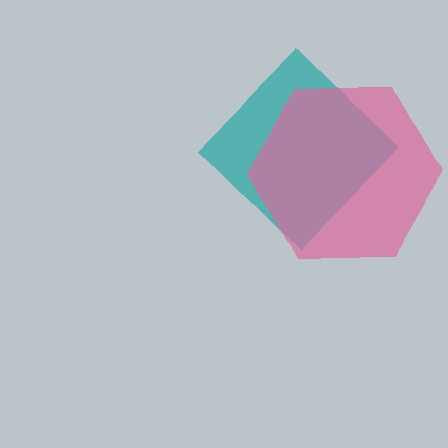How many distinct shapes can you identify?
There are 2 distinct shapes: a teal diamond, a pink hexagon.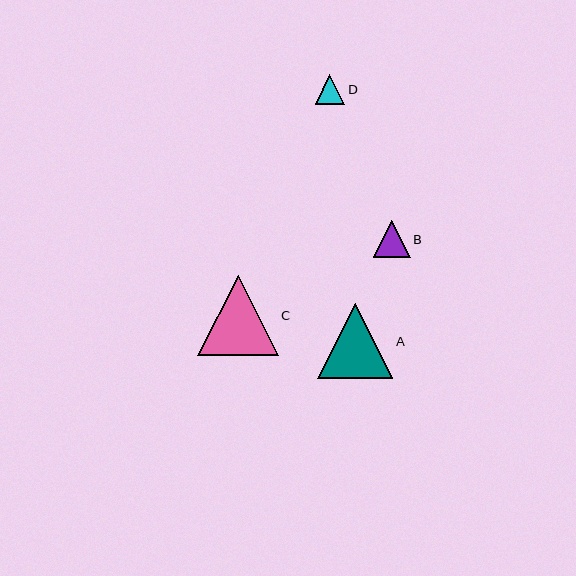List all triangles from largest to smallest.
From largest to smallest: C, A, B, D.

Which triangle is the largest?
Triangle C is the largest with a size of approximately 80 pixels.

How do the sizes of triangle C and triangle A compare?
Triangle C and triangle A are approximately the same size.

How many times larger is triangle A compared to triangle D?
Triangle A is approximately 2.5 times the size of triangle D.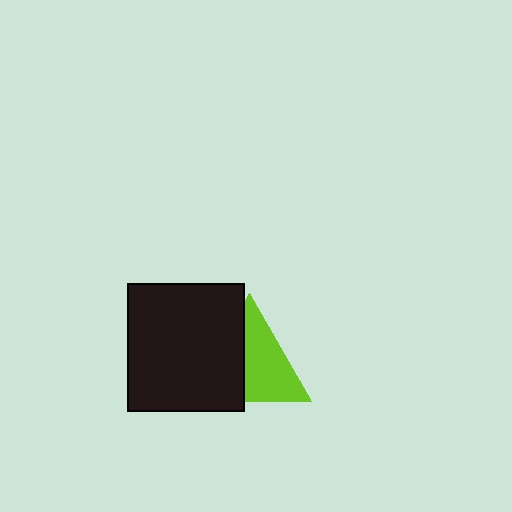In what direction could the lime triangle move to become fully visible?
The lime triangle could move right. That would shift it out from behind the black rectangle entirely.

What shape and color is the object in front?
The object in front is a black rectangle.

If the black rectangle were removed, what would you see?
You would see the complete lime triangle.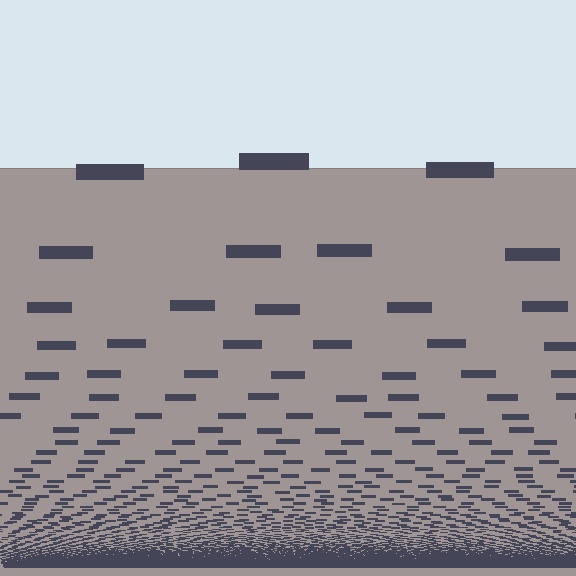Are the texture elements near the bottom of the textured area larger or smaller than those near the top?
Smaller. The gradient is inverted — elements near the bottom are smaller and denser.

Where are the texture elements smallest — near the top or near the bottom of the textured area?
Near the bottom.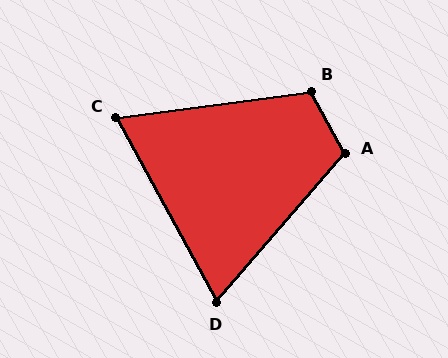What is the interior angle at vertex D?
Approximately 69 degrees (acute).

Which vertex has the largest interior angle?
A, at approximately 111 degrees.